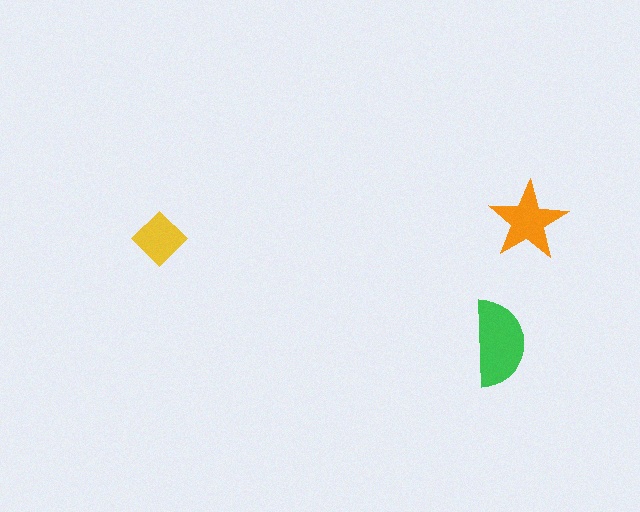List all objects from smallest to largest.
The yellow diamond, the orange star, the green semicircle.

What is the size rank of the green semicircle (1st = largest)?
1st.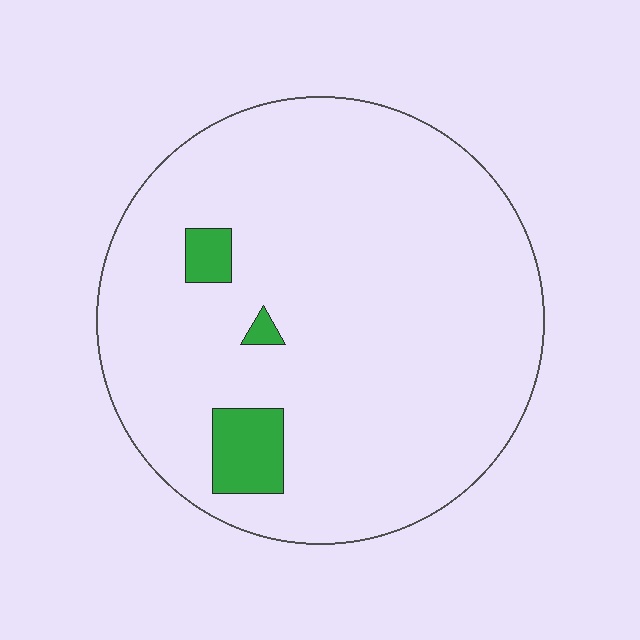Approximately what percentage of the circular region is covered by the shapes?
Approximately 5%.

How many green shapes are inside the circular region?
3.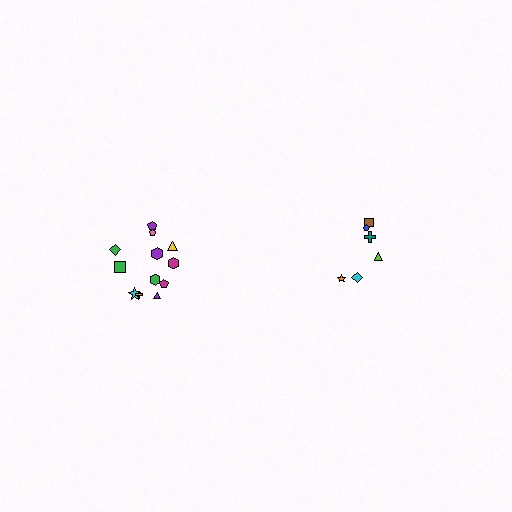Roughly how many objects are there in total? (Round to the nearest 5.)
Roughly 20 objects in total.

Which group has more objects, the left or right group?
The left group.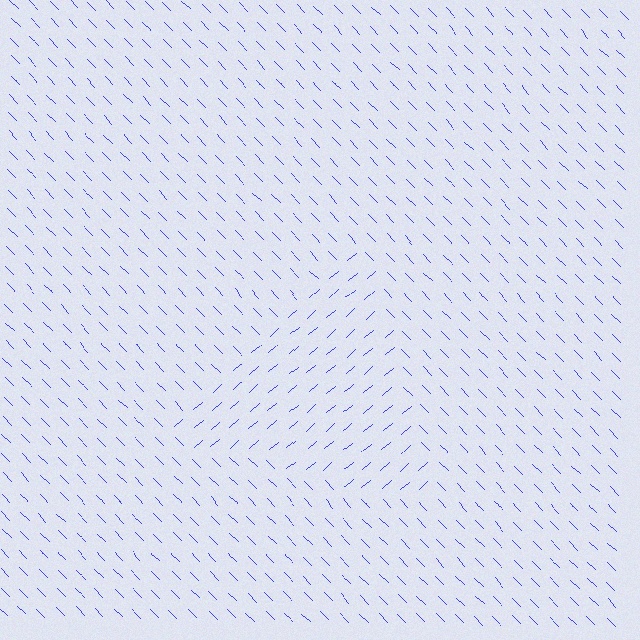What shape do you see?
I see a triangle.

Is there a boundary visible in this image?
Yes, there is a texture boundary formed by a change in line orientation.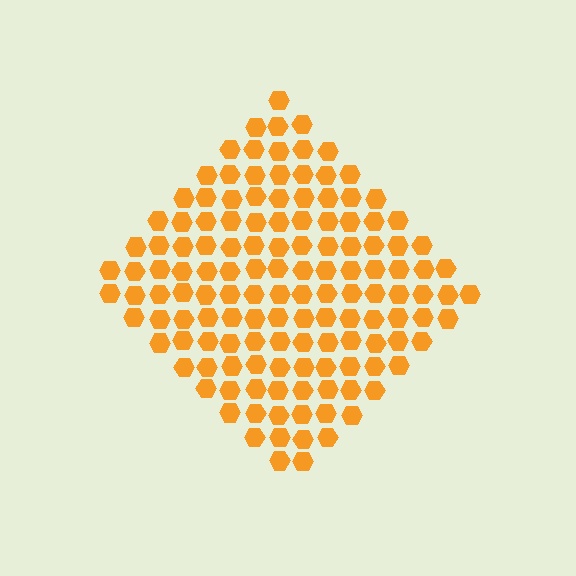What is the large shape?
The large shape is a diamond.